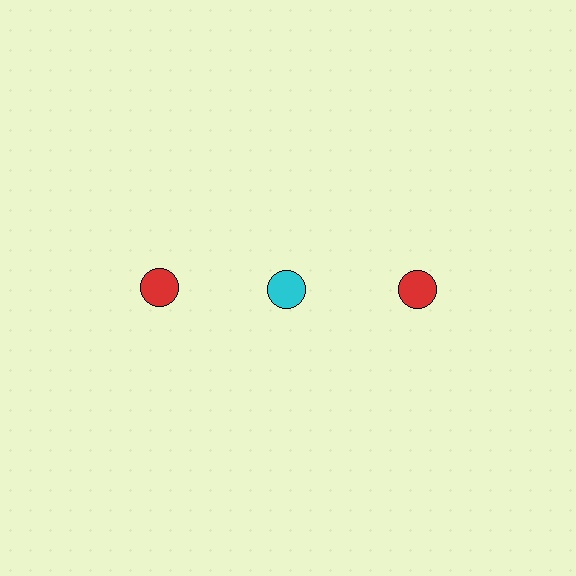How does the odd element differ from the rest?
It has a different color: cyan instead of red.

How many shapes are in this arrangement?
There are 3 shapes arranged in a grid pattern.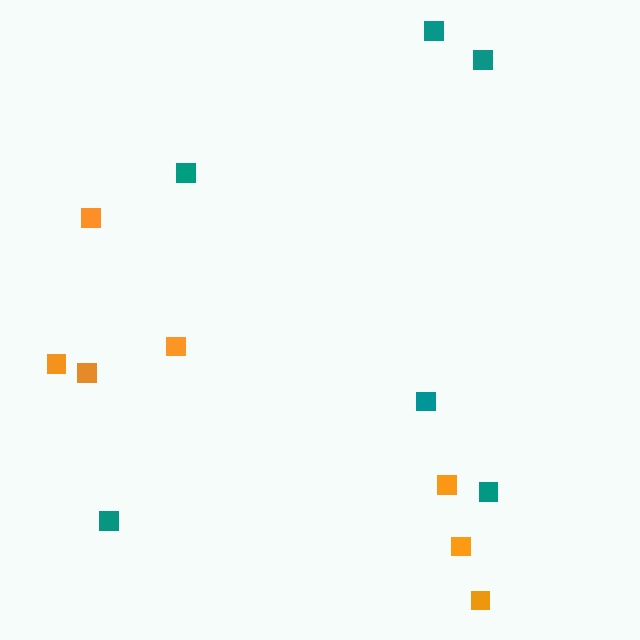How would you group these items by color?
There are 2 groups: one group of orange squares (7) and one group of teal squares (6).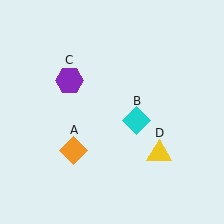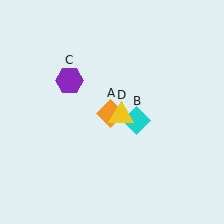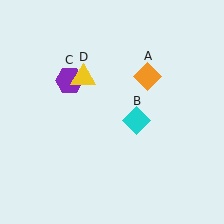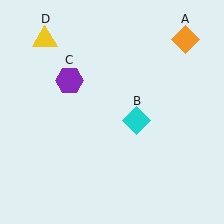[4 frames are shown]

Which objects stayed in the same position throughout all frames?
Cyan diamond (object B) and purple hexagon (object C) remained stationary.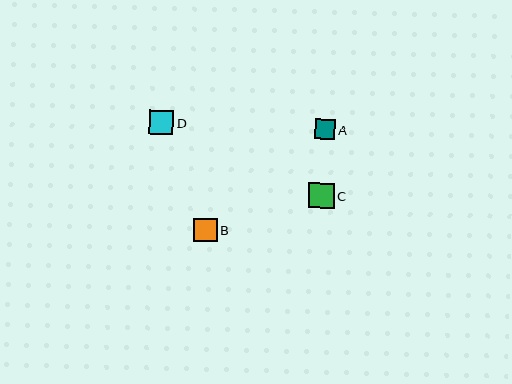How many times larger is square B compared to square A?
Square B is approximately 1.2 times the size of square A.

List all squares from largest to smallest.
From largest to smallest: C, D, B, A.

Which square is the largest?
Square C is the largest with a size of approximately 26 pixels.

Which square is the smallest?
Square A is the smallest with a size of approximately 20 pixels.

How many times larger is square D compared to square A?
Square D is approximately 1.2 times the size of square A.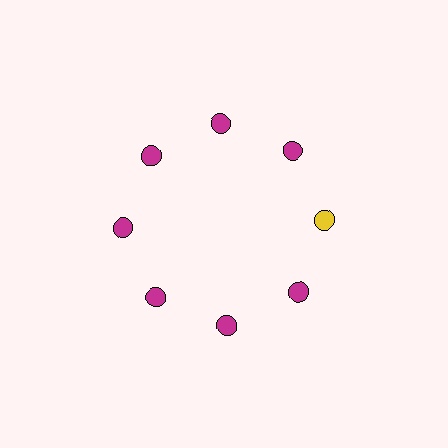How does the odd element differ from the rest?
It has a different color: yellow instead of magenta.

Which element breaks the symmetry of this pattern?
The yellow circle at roughly the 3 o'clock position breaks the symmetry. All other shapes are magenta circles.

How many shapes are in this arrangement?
There are 8 shapes arranged in a ring pattern.